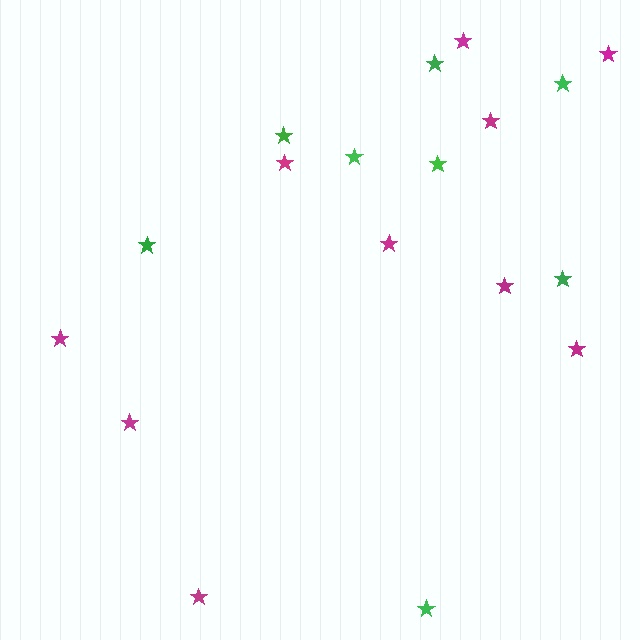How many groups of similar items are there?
There are 2 groups: one group of green stars (8) and one group of magenta stars (10).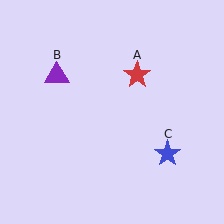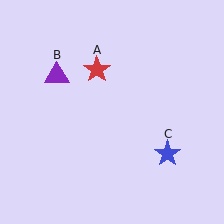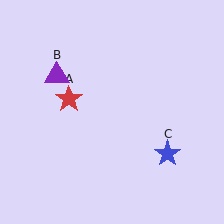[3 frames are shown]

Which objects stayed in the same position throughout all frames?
Purple triangle (object B) and blue star (object C) remained stationary.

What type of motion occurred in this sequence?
The red star (object A) rotated counterclockwise around the center of the scene.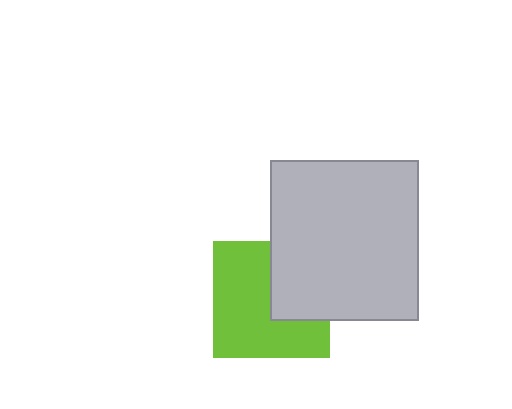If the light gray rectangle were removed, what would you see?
You would see the complete lime square.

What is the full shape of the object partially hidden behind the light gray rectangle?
The partially hidden object is a lime square.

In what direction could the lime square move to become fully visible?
The lime square could move left. That would shift it out from behind the light gray rectangle entirely.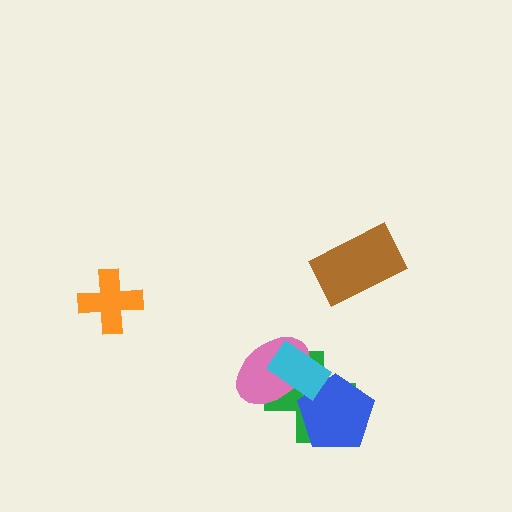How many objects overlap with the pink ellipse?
2 objects overlap with the pink ellipse.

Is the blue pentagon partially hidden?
Yes, it is partially covered by another shape.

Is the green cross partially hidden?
Yes, it is partially covered by another shape.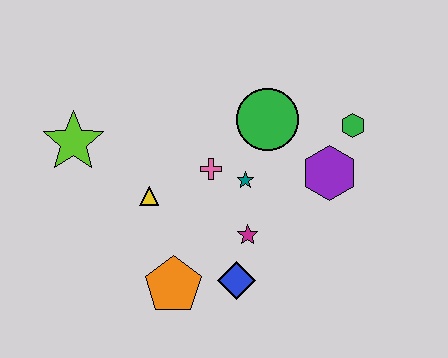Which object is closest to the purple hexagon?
The green hexagon is closest to the purple hexagon.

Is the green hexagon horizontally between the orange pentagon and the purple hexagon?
No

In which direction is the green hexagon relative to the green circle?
The green hexagon is to the right of the green circle.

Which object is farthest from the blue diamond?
The lime star is farthest from the blue diamond.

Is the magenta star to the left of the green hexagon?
Yes